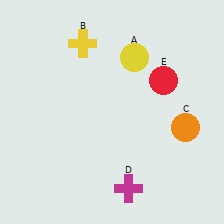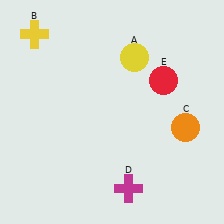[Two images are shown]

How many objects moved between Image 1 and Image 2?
1 object moved between the two images.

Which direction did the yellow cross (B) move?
The yellow cross (B) moved left.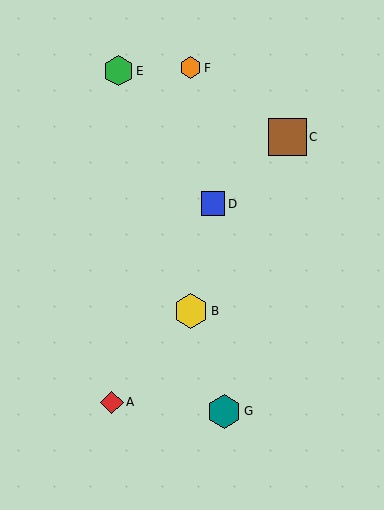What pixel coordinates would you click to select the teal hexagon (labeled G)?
Click at (224, 411) to select the teal hexagon G.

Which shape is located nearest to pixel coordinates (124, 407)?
The red diamond (labeled A) at (112, 402) is nearest to that location.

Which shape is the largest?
The brown square (labeled C) is the largest.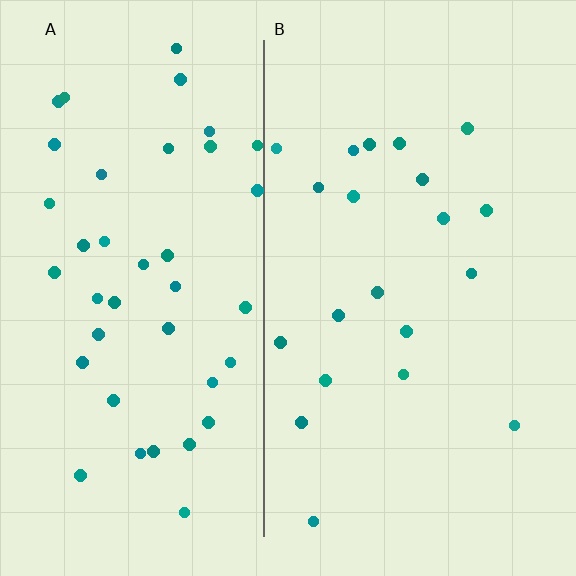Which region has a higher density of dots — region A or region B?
A (the left).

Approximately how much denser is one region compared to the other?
Approximately 2.0× — region A over region B.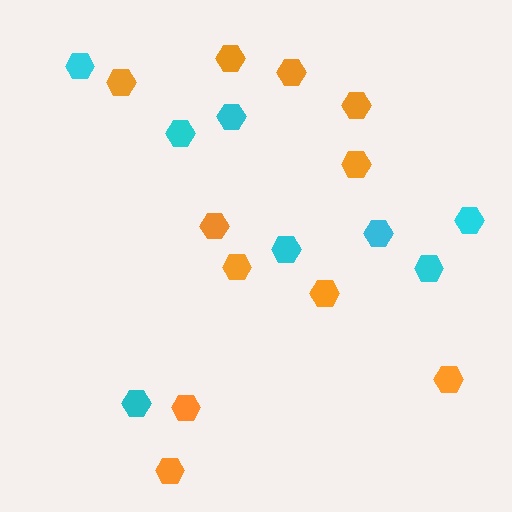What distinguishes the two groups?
There are 2 groups: one group of orange hexagons (11) and one group of cyan hexagons (8).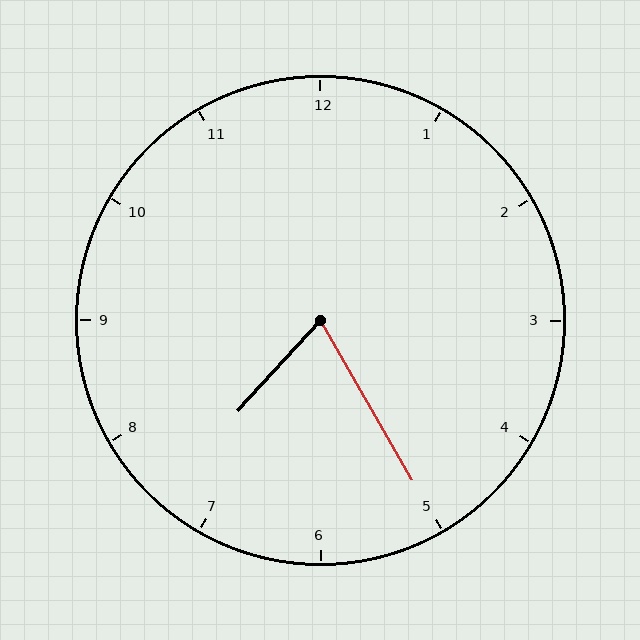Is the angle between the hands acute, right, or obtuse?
It is acute.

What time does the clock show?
7:25.